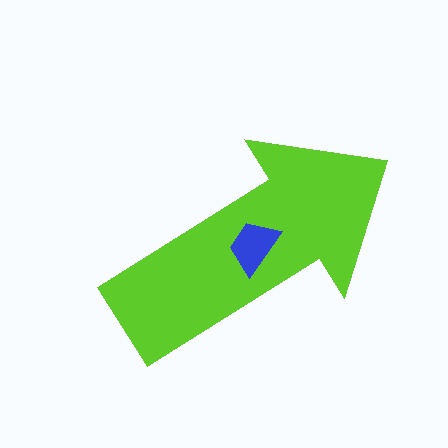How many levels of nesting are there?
2.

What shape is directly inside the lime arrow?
The blue trapezoid.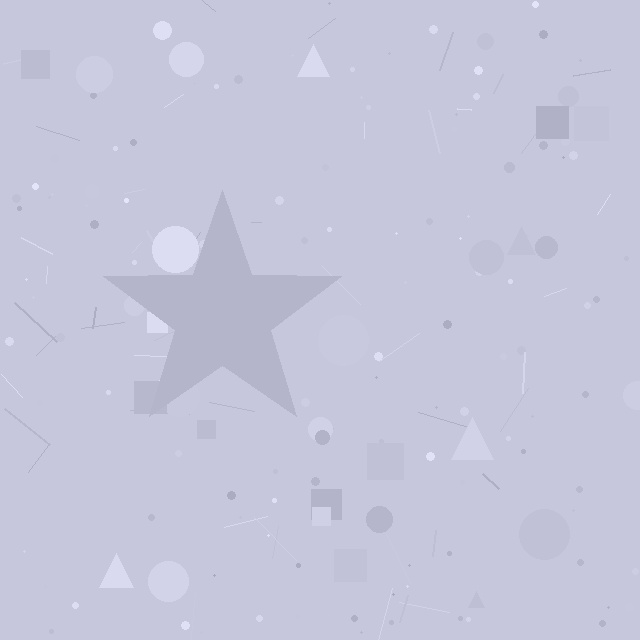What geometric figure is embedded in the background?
A star is embedded in the background.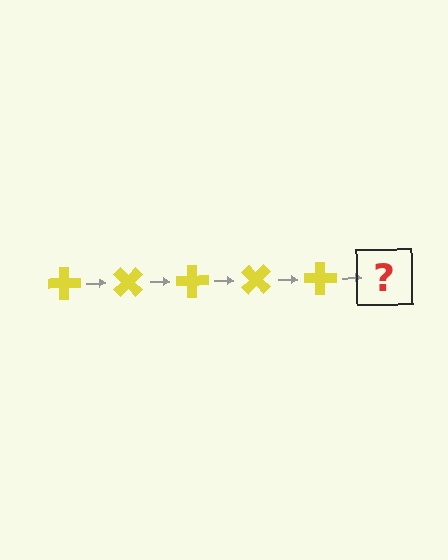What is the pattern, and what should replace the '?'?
The pattern is that the cross rotates 45 degrees each step. The '?' should be a yellow cross rotated 225 degrees.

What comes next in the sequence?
The next element should be a yellow cross rotated 225 degrees.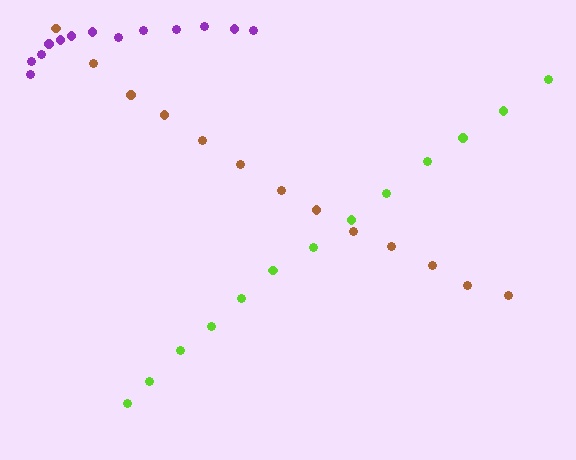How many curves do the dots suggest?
There are 3 distinct paths.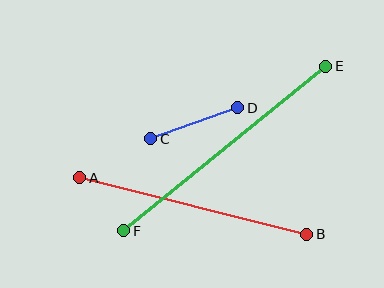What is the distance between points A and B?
The distance is approximately 234 pixels.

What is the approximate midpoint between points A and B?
The midpoint is at approximately (193, 206) pixels.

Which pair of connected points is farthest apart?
Points E and F are farthest apart.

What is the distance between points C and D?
The distance is approximately 92 pixels.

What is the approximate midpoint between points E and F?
The midpoint is at approximately (225, 148) pixels.